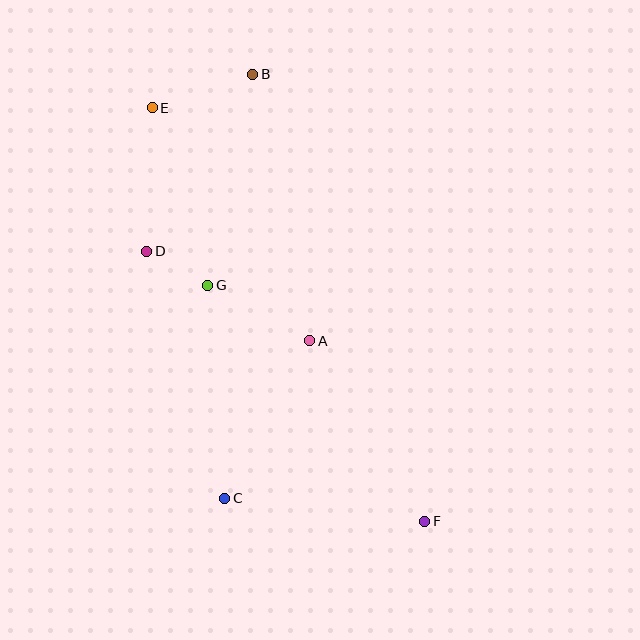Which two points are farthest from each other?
Points E and F are farthest from each other.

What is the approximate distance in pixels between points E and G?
The distance between E and G is approximately 186 pixels.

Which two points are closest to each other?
Points D and G are closest to each other.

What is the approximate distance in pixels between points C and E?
The distance between C and E is approximately 397 pixels.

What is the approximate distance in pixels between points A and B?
The distance between A and B is approximately 273 pixels.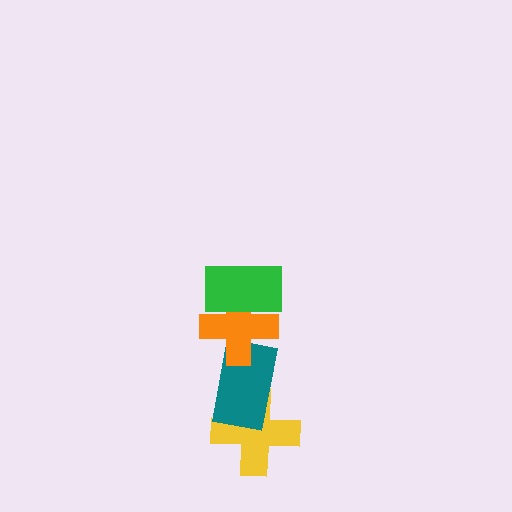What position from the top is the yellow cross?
The yellow cross is 4th from the top.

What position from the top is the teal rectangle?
The teal rectangle is 3rd from the top.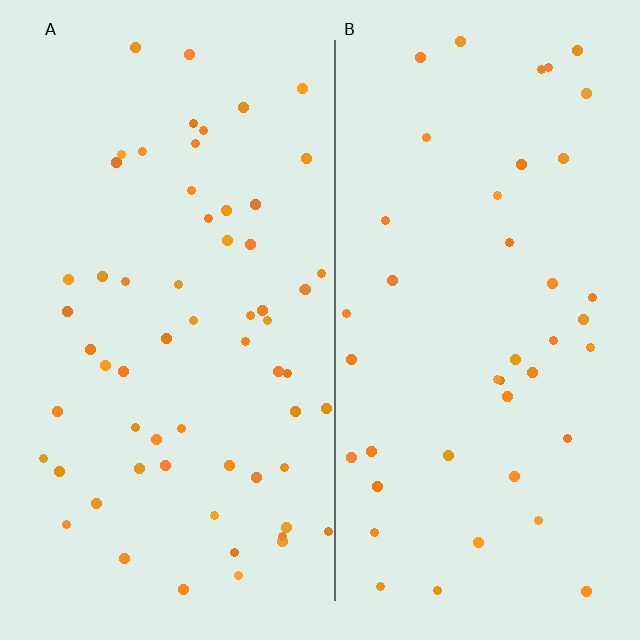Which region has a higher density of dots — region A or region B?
A (the left).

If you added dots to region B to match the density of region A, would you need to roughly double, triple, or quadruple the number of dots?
Approximately double.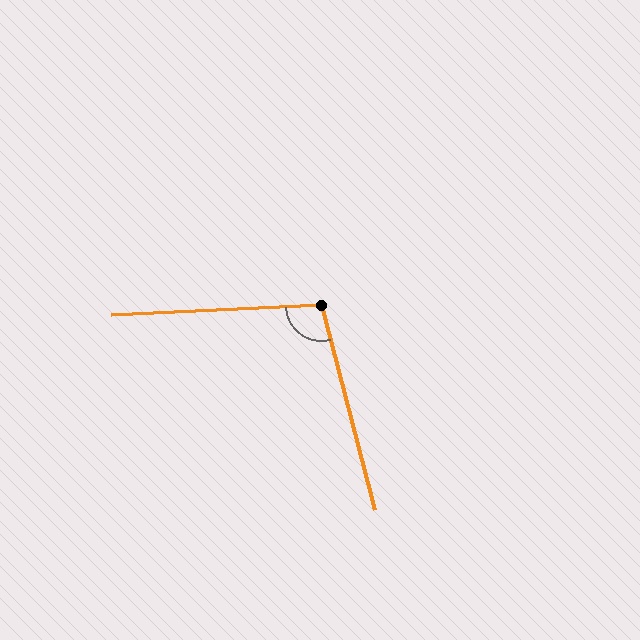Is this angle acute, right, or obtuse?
It is obtuse.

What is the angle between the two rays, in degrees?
Approximately 102 degrees.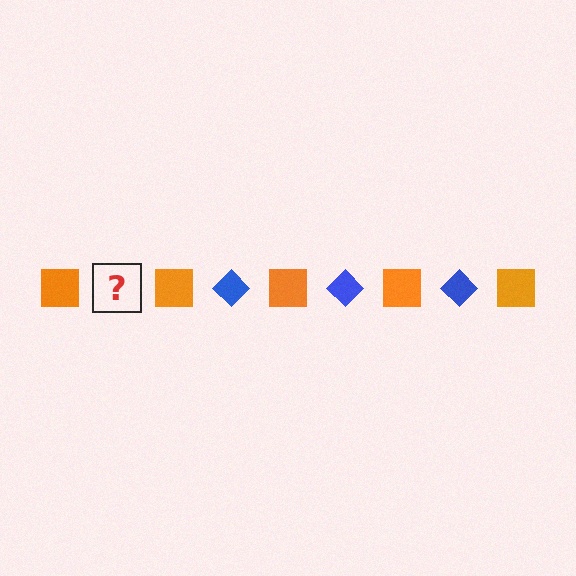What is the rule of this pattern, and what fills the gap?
The rule is that the pattern alternates between orange square and blue diamond. The gap should be filled with a blue diamond.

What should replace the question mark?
The question mark should be replaced with a blue diamond.